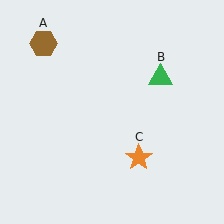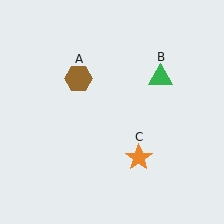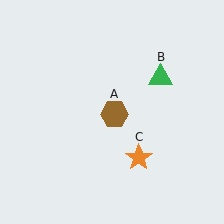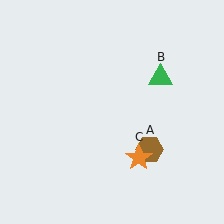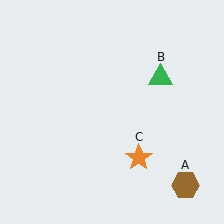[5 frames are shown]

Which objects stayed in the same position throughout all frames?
Green triangle (object B) and orange star (object C) remained stationary.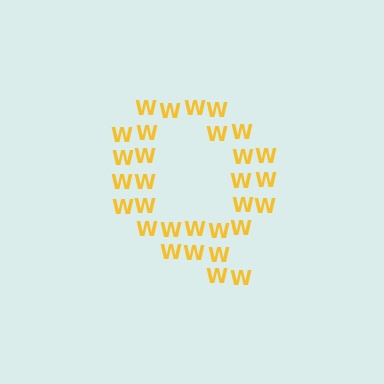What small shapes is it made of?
It is made of small letter W's.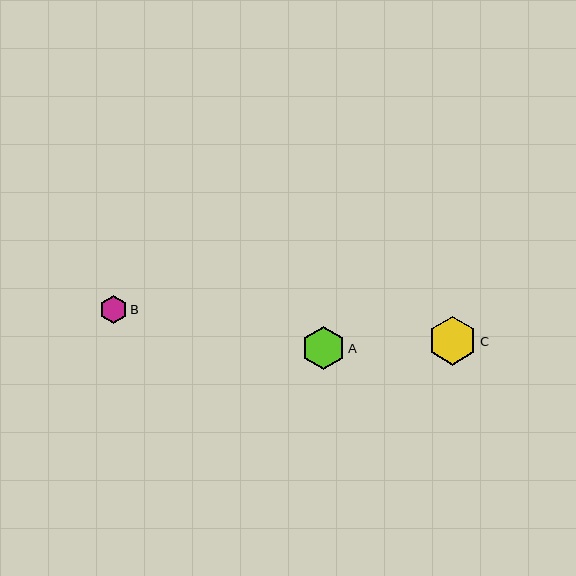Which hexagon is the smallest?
Hexagon B is the smallest with a size of approximately 28 pixels.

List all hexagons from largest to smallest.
From largest to smallest: C, A, B.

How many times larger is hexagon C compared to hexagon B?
Hexagon C is approximately 1.8 times the size of hexagon B.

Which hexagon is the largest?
Hexagon C is the largest with a size of approximately 49 pixels.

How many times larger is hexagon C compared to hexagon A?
Hexagon C is approximately 1.1 times the size of hexagon A.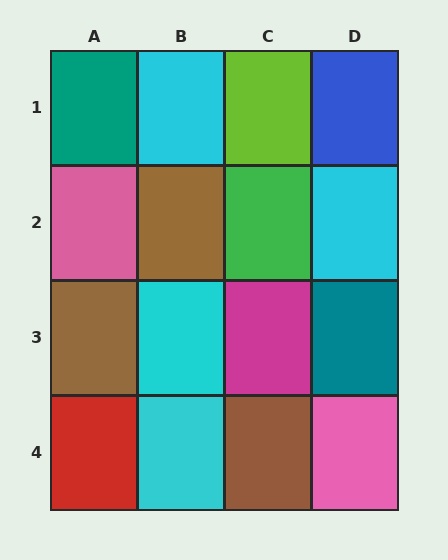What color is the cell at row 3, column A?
Brown.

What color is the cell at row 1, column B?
Cyan.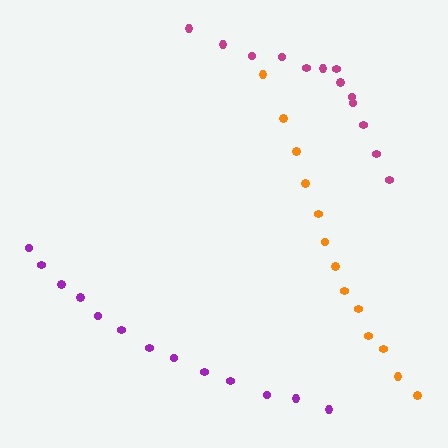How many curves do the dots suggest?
There are 3 distinct paths.